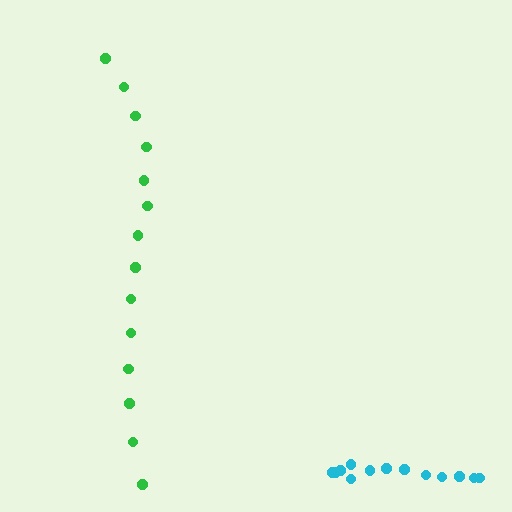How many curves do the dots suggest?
There are 2 distinct paths.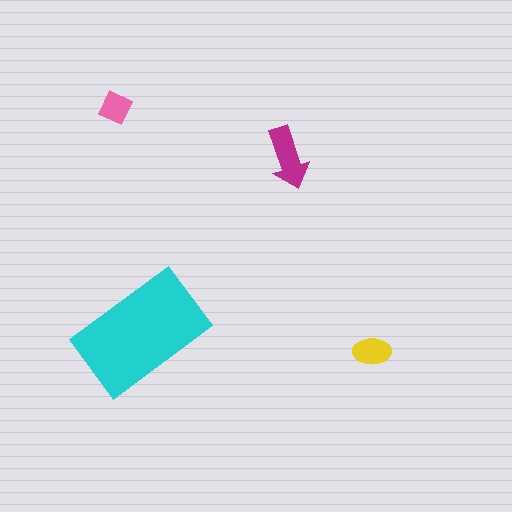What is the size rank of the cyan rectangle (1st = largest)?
1st.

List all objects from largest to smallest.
The cyan rectangle, the magenta arrow, the yellow ellipse, the pink diamond.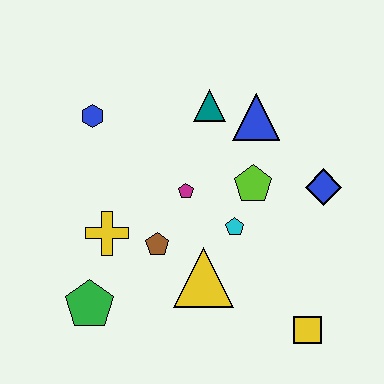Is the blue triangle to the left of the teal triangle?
No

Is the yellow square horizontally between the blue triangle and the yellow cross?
No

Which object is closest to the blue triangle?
The teal triangle is closest to the blue triangle.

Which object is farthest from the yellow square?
The blue hexagon is farthest from the yellow square.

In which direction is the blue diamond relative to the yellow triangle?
The blue diamond is to the right of the yellow triangle.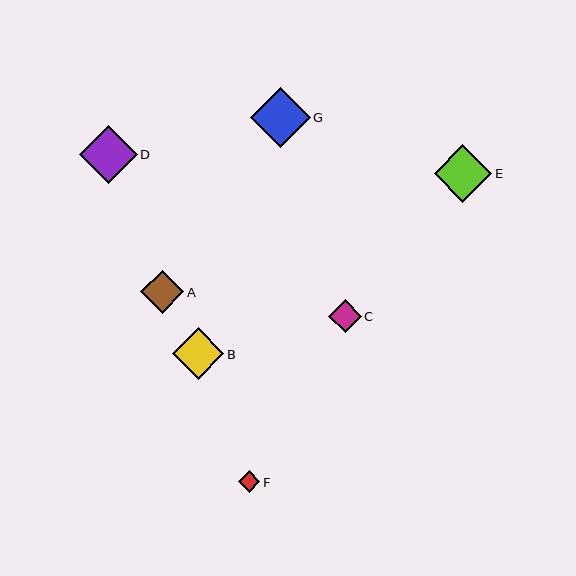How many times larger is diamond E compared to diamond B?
Diamond E is approximately 1.1 times the size of diamond B.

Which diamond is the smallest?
Diamond F is the smallest with a size of approximately 21 pixels.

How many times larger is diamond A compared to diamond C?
Diamond A is approximately 1.3 times the size of diamond C.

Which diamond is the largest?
Diamond G is the largest with a size of approximately 60 pixels.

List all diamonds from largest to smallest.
From largest to smallest: G, D, E, B, A, C, F.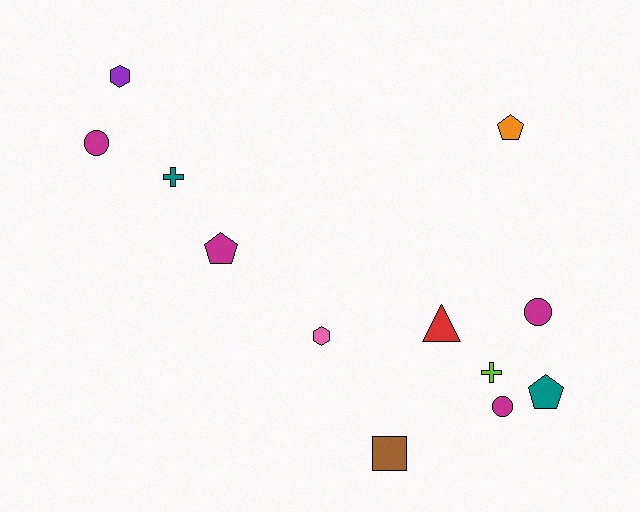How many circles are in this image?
There are 3 circles.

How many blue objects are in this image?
There are no blue objects.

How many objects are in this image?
There are 12 objects.